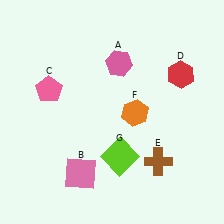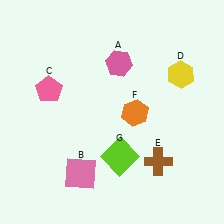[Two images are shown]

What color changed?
The hexagon (D) changed from red in Image 1 to yellow in Image 2.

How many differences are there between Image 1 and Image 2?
There is 1 difference between the two images.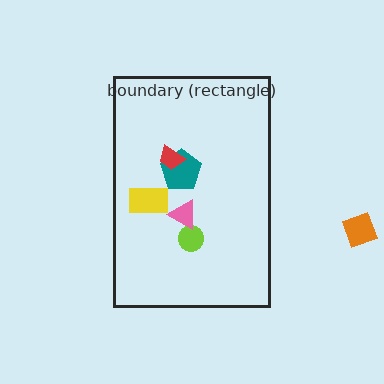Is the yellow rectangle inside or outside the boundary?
Inside.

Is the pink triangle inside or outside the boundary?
Inside.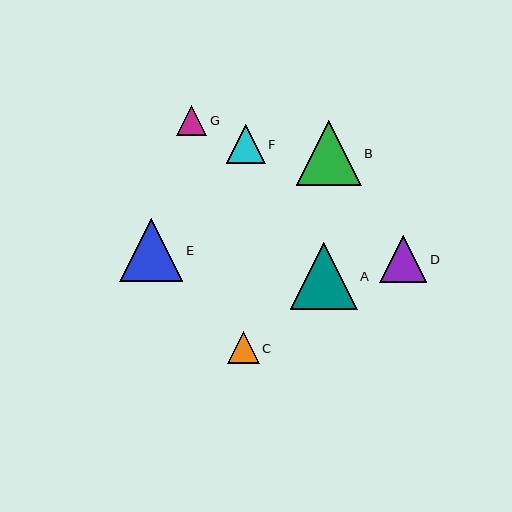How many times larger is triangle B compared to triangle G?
Triangle B is approximately 2.1 times the size of triangle G.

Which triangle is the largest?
Triangle A is the largest with a size of approximately 67 pixels.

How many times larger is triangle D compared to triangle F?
Triangle D is approximately 1.2 times the size of triangle F.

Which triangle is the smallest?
Triangle G is the smallest with a size of approximately 30 pixels.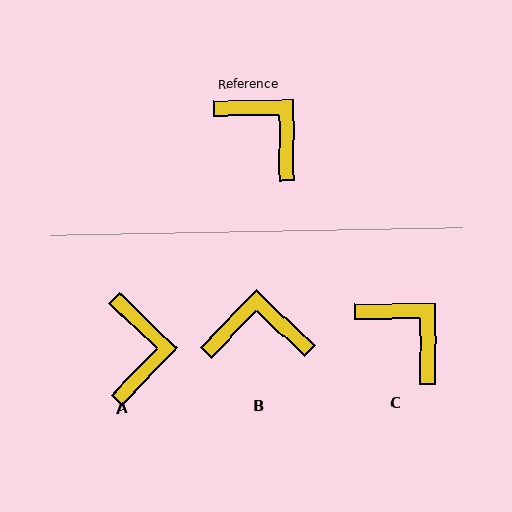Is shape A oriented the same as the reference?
No, it is off by about 44 degrees.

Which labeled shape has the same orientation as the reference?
C.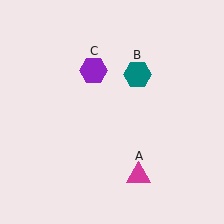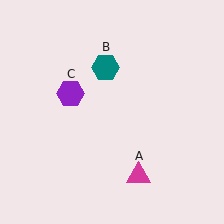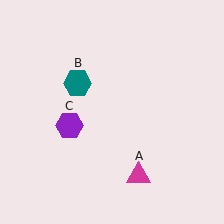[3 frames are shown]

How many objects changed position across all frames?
2 objects changed position: teal hexagon (object B), purple hexagon (object C).